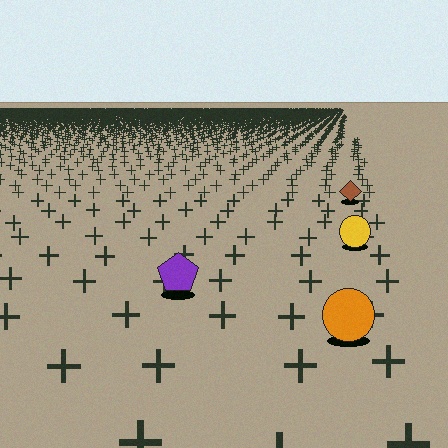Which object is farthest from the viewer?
The brown diamond is farthest from the viewer. It appears smaller and the ground texture around it is denser.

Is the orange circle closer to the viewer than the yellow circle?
Yes. The orange circle is closer — you can tell from the texture gradient: the ground texture is coarser near it.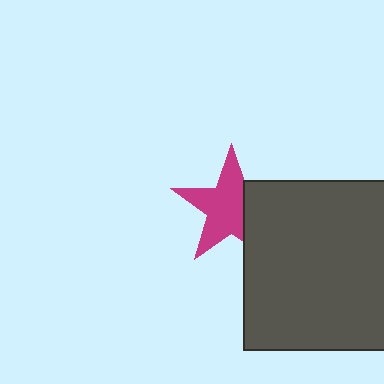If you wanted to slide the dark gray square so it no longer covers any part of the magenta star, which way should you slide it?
Slide it right — that is the most direct way to separate the two shapes.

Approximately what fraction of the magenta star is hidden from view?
Roughly 32% of the magenta star is hidden behind the dark gray square.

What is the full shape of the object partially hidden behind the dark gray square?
The partially hidden object is a magenta star.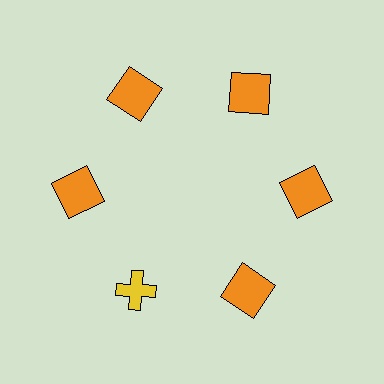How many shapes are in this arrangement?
There are 6 shapes arranged in a ring pattern.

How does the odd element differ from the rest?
It differs in both color (yellow instead of orange) and shape (cross instead of square).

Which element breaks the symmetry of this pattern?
The yellow cross at roughly the 7 o'clock position breaks the symmetry. All other shapes are orange squares.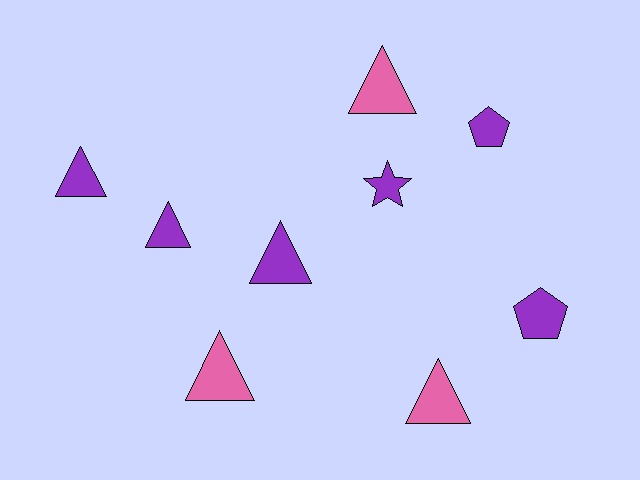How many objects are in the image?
There are 9 objects.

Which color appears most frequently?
Purple, with 6 objects.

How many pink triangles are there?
There are 3 pink triangles.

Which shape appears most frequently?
Triangle, with 6 objects.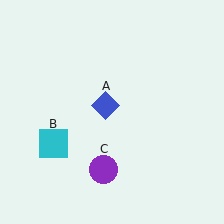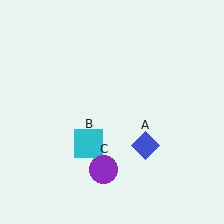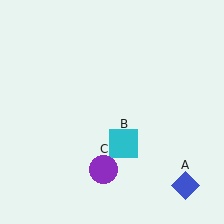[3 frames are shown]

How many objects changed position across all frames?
2 objects changed position: blue diamond (object A), cyan square (object B).